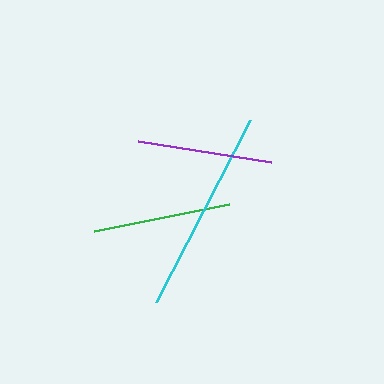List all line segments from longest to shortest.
From longest to shortest: cyan, green, purple.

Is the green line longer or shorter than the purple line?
The green line is longer than the purple line.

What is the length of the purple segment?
The purple segment is approximately 135 pixels long.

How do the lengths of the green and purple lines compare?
The green and purple lines are approximately the same length.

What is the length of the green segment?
The green segment is approximately 138 pixels long.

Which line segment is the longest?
The cyan line is the longest at approximately 205 pixels.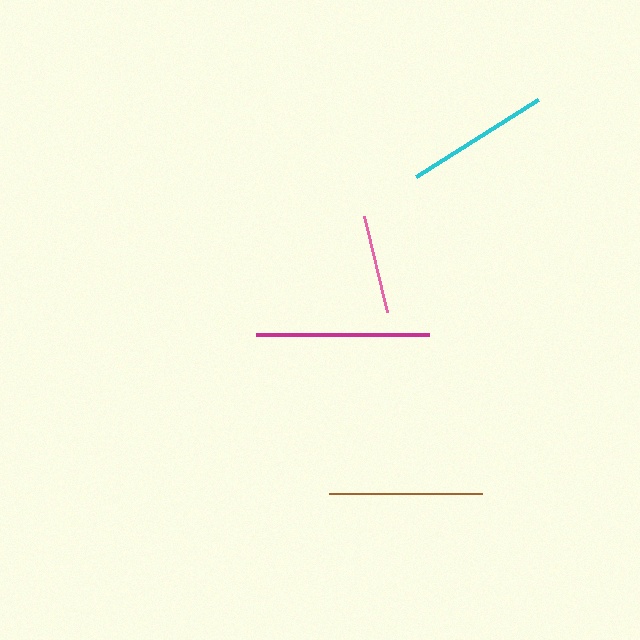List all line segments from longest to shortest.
From longest to shortest: magenta, brown, cyan, pink.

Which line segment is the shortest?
The pink line is the shortest at approximately 99 pixels.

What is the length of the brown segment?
The brown segment is approximately 153 pixels long.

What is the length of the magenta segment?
The magenta segment is approximately 173 pixels long.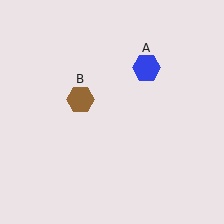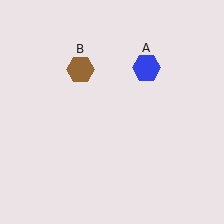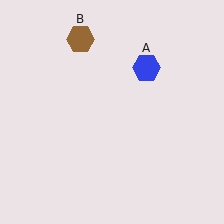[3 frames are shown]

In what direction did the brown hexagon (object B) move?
The brown hexagon (object B) moved up.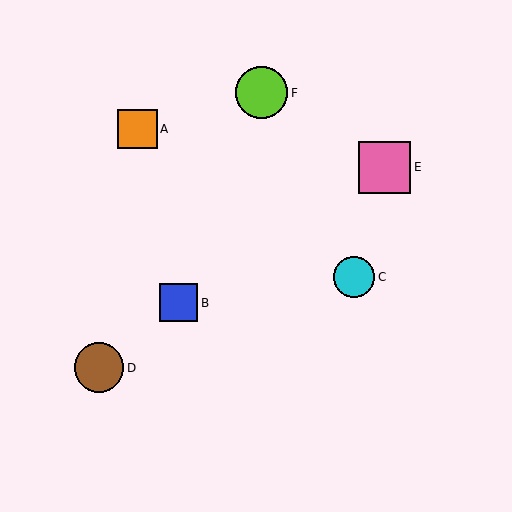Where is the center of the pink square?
The center of the pink square is at (385, 167).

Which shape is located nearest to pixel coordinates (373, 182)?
The pink square (labeled E) at (385, 167) is nearest to that location.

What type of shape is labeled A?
Shape A is an orange square.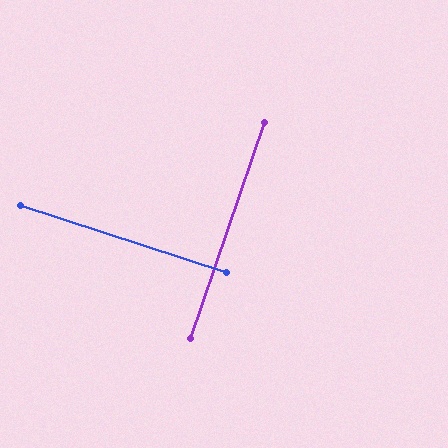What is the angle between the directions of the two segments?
Approximately 89 degrees.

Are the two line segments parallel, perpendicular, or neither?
Perpendicular — they meet at approximately 89°.